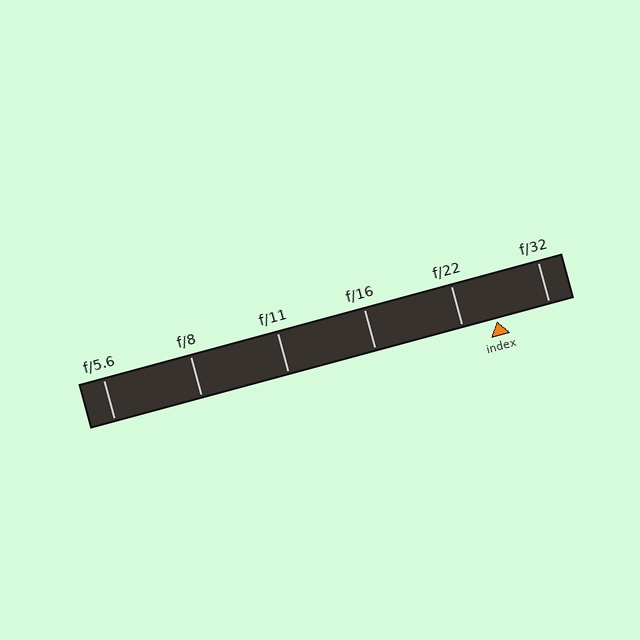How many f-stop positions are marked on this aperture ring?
There are 6 f-stop positions marked.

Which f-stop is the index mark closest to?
The index mark is closest to f/22.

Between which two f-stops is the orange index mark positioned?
The index mark is between f/22 and f/32.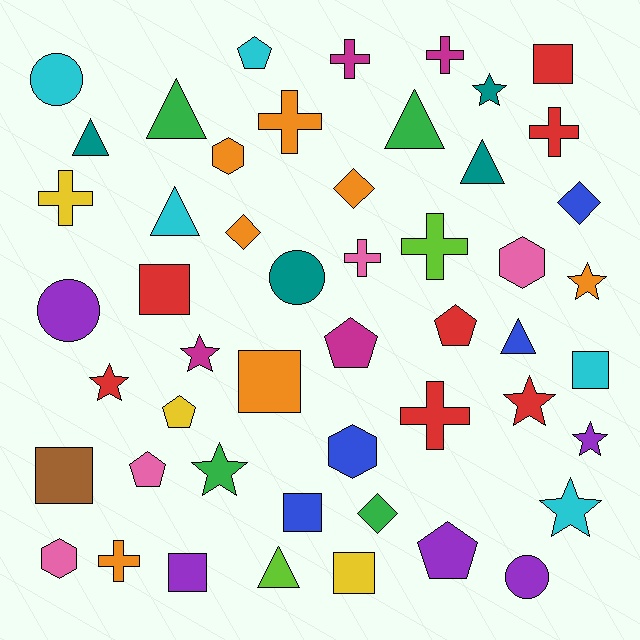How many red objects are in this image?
There are 7 red objects.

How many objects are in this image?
There are 50 objects.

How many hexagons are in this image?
There are 4 hexagons.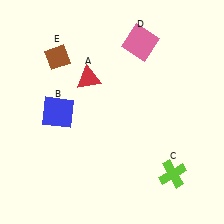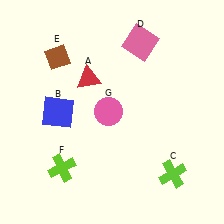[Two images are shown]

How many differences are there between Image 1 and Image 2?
There are 2 differences between the two images.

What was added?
A lime cross (F), a pink circle (G) were added in Image 2.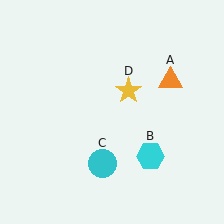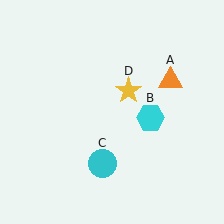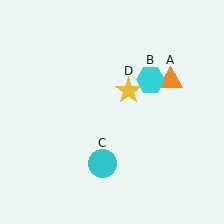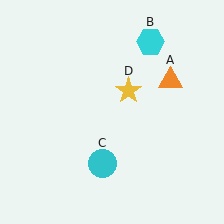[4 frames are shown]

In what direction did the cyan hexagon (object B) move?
The cyan hexagon (object B) moved up.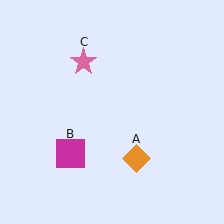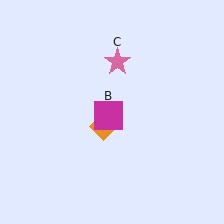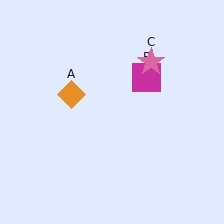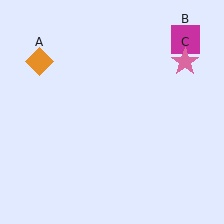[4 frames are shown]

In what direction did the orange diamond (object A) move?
The orange diamond (object A) moved up and to the left.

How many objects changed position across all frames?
3 objects changed position: orange diamond (object A), magenta square (object B), pink star (object C).